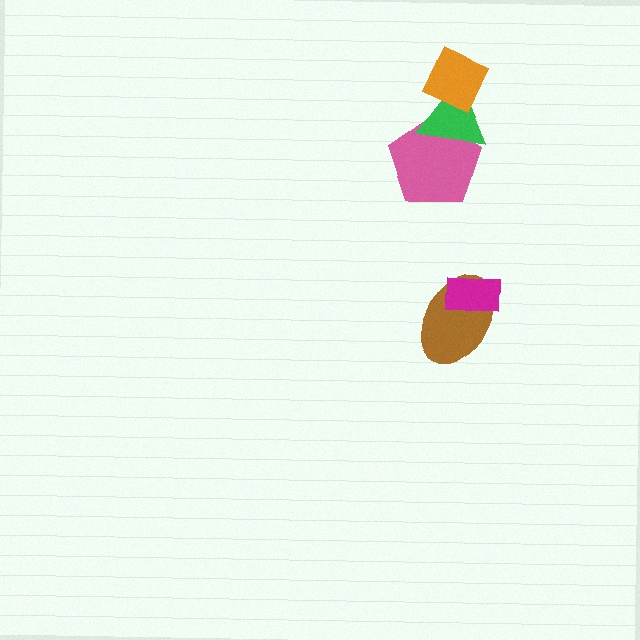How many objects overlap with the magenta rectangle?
1 object overlaps with the magenta rectangle.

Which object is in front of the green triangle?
The orange diamond is in front of the green triangle.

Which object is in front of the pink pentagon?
The green triangle is in front of the pink pentagon.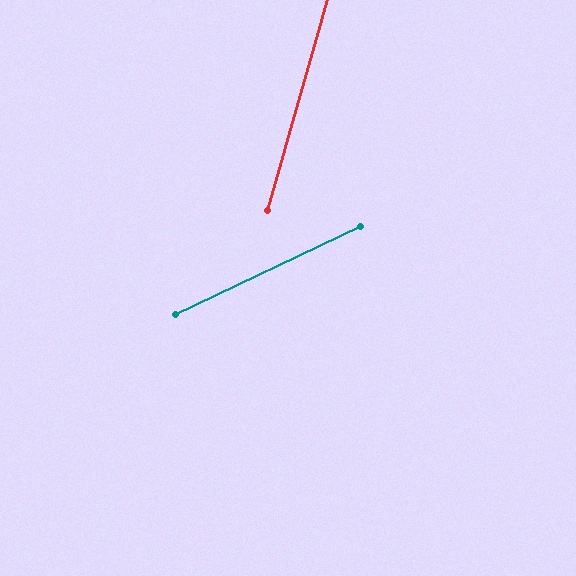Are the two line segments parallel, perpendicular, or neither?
Neither parallel nor perpendicular — they differ by about 49°.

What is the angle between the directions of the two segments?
Approximately 49 degrees.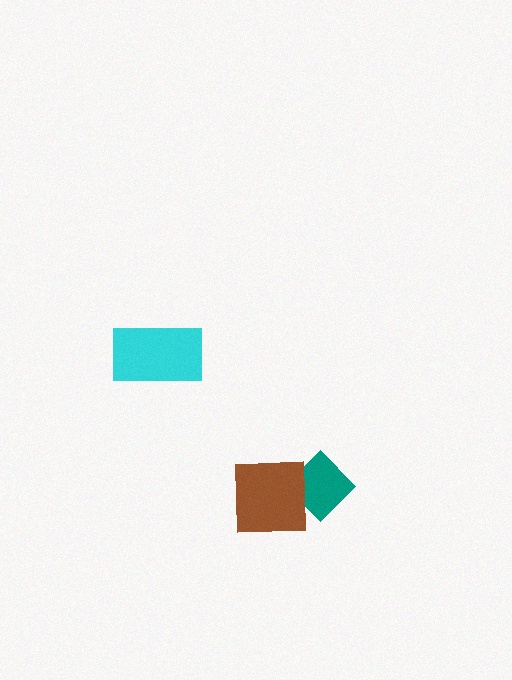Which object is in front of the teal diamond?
The brown square is in front of the teal diamond.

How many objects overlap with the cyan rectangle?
0 objects overlap with the cyan rectangle.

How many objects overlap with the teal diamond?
1 object overlaps with the teal diamond.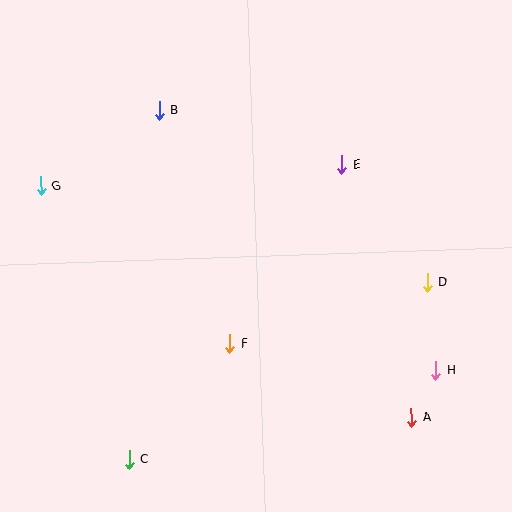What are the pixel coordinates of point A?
Point A is at (411, 417).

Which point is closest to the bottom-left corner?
Point C is closest to the bottom-left corner.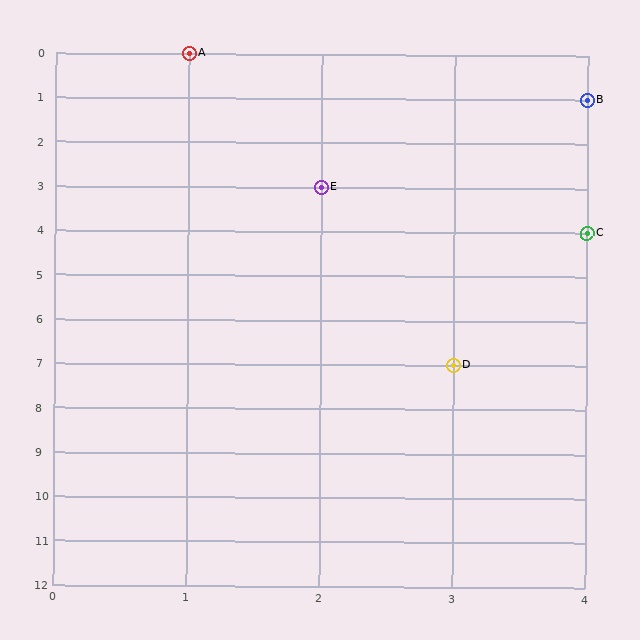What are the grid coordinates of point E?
Point E is at grid coordinates (2, 3).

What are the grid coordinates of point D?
Point D is at grid coordinates (3, 7).